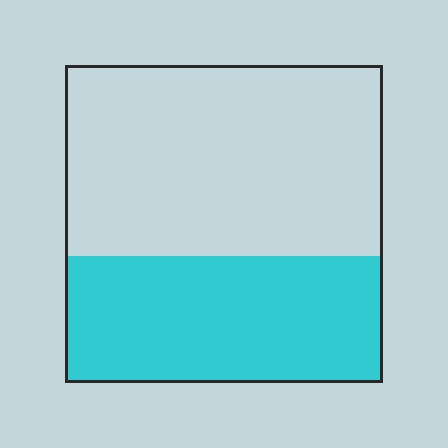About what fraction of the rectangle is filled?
About two fifths (2/5).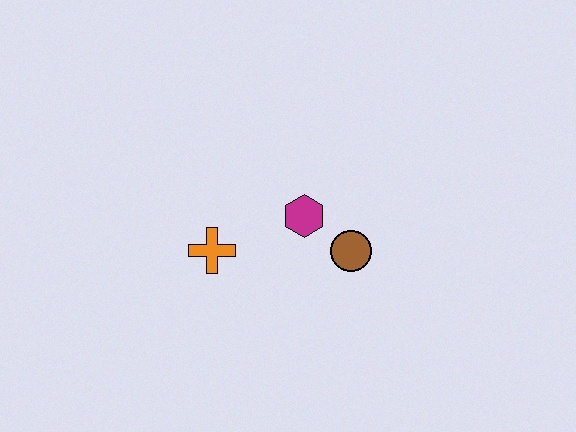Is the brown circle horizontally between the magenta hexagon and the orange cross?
No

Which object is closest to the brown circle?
The magenta hexagon is closest to the brown circle.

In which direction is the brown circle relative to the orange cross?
The brown circle is to the right of the orange cross.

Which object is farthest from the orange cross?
The brown circle is farthest from the orange cross.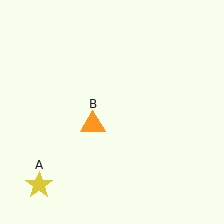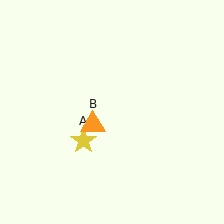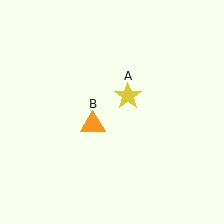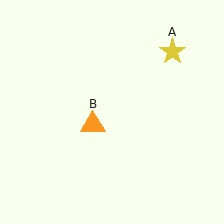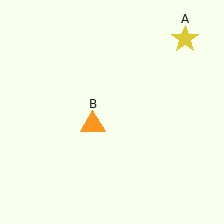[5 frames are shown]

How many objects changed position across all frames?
1 object changed position: yellow star (object A).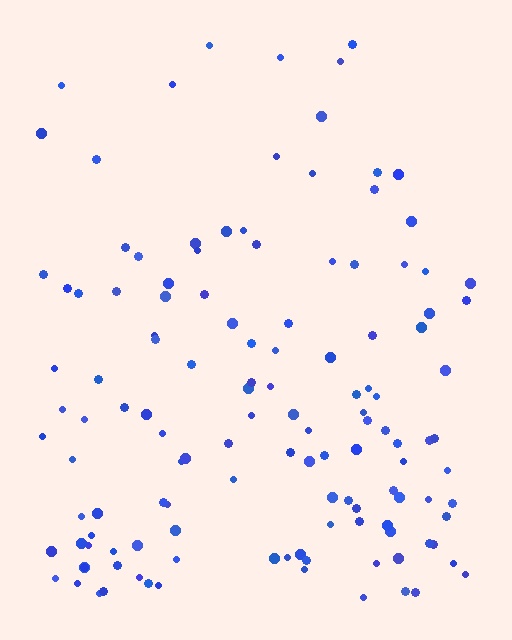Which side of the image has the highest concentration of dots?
The bottom.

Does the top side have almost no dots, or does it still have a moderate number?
Still a moderate number, just noticeably fewer than the bottom.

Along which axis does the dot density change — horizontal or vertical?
Vertical.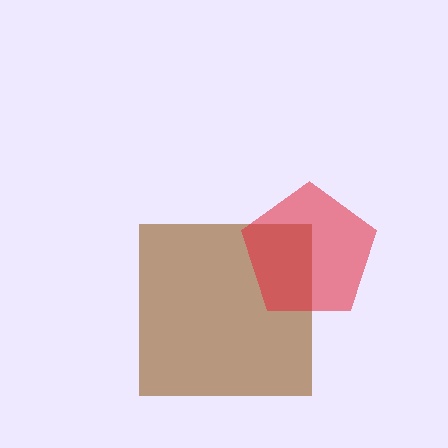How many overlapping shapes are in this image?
There are 2 overlapping shapes in the image.